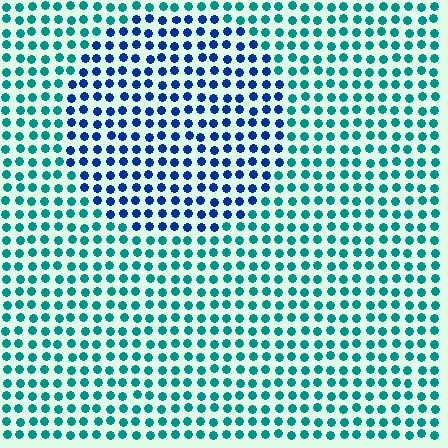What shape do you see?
I see a circle.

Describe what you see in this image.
The image is filled with small teal elements in a uniform arrangement. A circle-shaped region is visible where the elements are tinted to a slightly different hue, forming a subtle color boundary.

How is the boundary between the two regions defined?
The boundary is defined purely by a slight shift in hue (about 45 degrees). Spacing, size, and orientation are identical on both sides.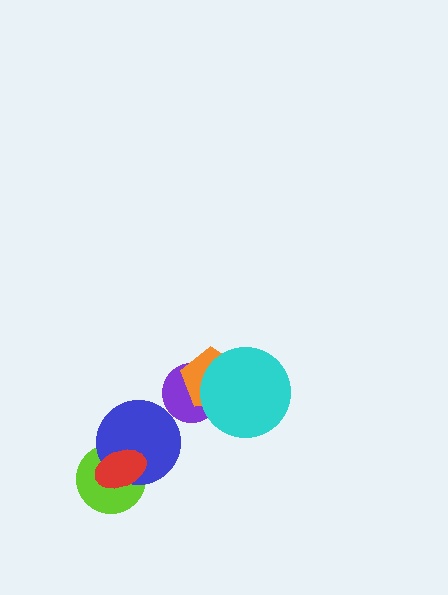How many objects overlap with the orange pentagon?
2 objects overlap with the orange pentagon.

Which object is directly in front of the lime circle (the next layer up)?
The blue circle is directly in front of the lime circle.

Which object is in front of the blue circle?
The red ellipse is in front of the blue circle.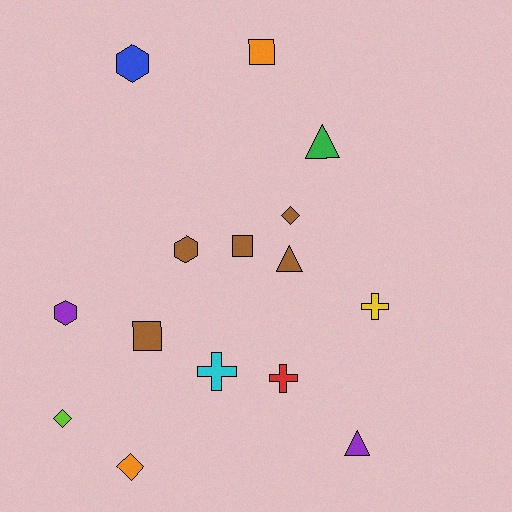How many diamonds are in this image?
There are 3 diamonds.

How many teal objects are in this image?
There are no teal objects.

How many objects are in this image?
There are 15 objects.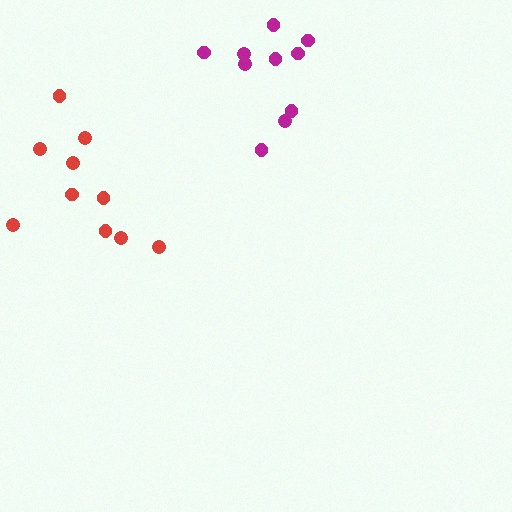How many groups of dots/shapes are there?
There are 2 groups.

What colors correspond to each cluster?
The clusters are colored: red, magenta.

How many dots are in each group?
Group 1: 11 dots, Group 2: 10 dots (21 total).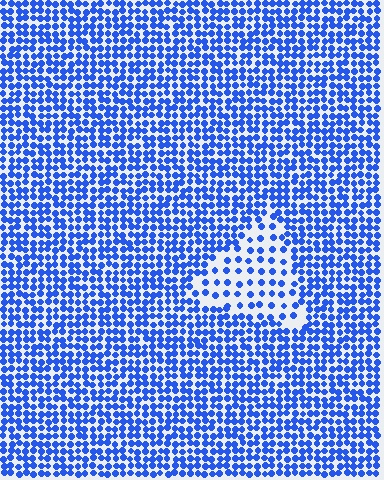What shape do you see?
I see a triangle.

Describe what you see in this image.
The image contains small blue elements arranged at two different densities. A triangle-shaped region is visible where the elements are less densely packed than the surrounding area.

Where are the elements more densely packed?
The elements are more densely packed outside the triangle boundary.